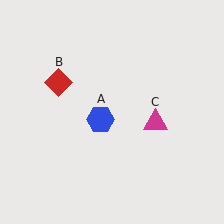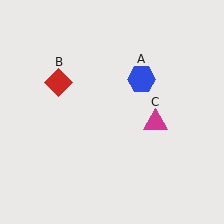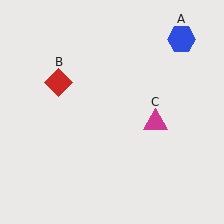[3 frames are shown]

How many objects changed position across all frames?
1 object changed position: blue hexagon (object A).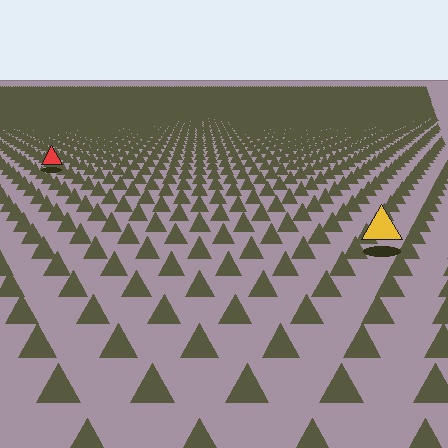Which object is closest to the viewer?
The yellow triangle is closest. The texture marks near it are larger and more spread out.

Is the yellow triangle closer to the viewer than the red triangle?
Yes. The yellow triangle is closer — you can tell from the texture gradient: the ground texture is coarser near it.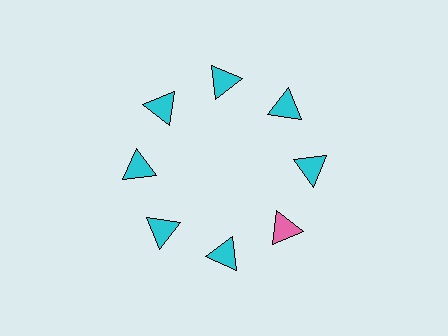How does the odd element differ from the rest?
It has a different color: pink instead of cyan.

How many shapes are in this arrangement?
There are 8 shapes arranged in a ring pattern.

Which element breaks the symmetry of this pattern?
The pink triangle at roughly the 4 o'clock position breaks the symmetry. All other shapes are cyan triangles.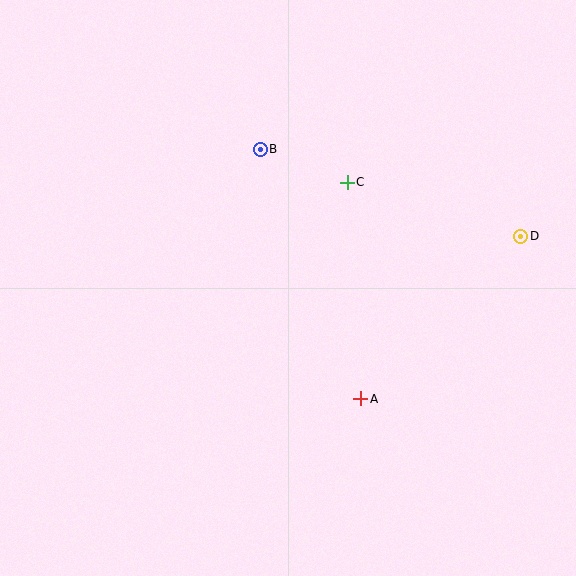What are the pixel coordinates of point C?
Point C is at (347, 182).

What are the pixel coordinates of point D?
Point D is at (521, 236).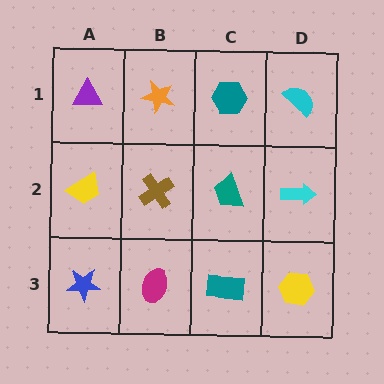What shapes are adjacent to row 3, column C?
A teal trapezoid (row 2, column C), a magenta ellipse (row 3, column B), a yellow hexagon (row 3, column D).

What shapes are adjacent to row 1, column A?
A yellow trapezoid (row 2, column A), an orange star (row 1, column B).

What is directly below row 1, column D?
A cyan arrow.